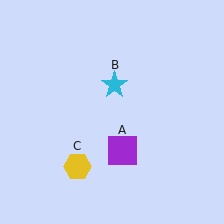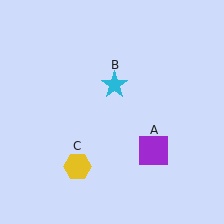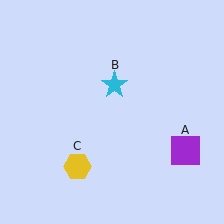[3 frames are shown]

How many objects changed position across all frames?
1 object changed position: purple square (object A).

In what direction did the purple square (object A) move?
The purple square (object A) moved right.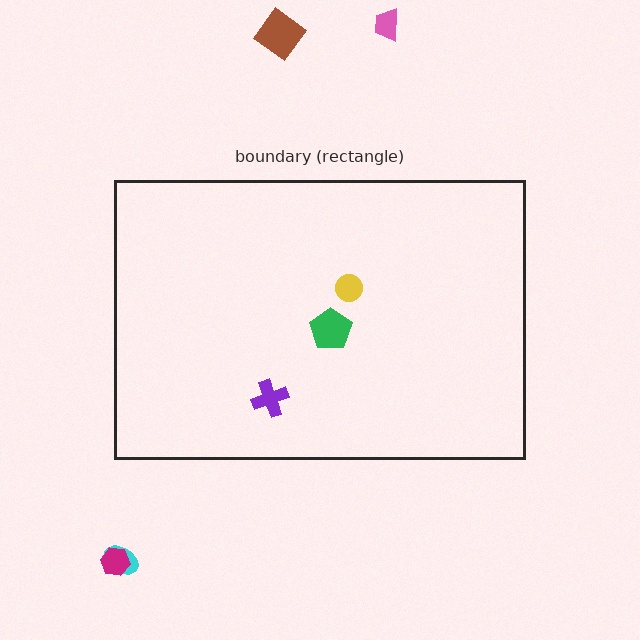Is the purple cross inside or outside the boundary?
Inside.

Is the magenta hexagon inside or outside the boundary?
Outside.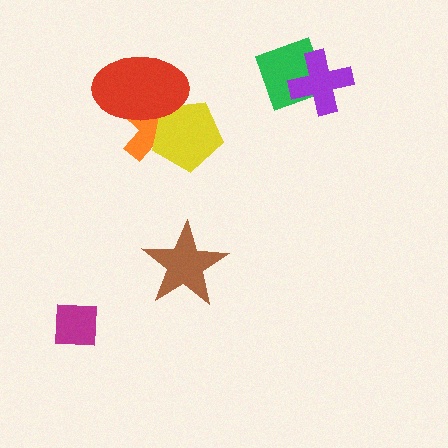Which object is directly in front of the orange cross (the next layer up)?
The yellow pentagon is directly in front of the orange cross.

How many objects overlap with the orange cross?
2 objects overlap with the orange cross.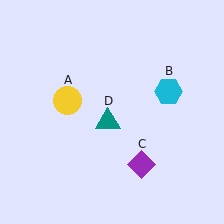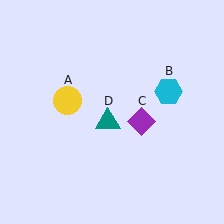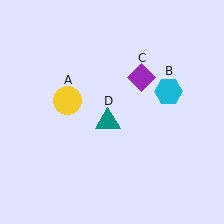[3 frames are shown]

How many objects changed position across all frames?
1 object changed position: purple diamond (object C).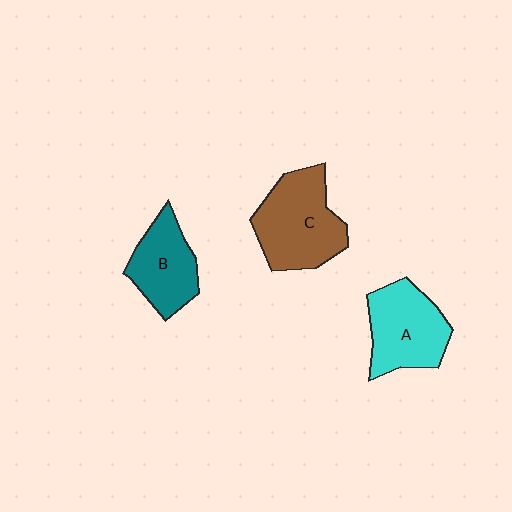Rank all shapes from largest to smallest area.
From largest to smallest: C (brown), A (cyan), B (teal).